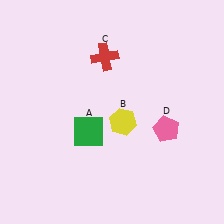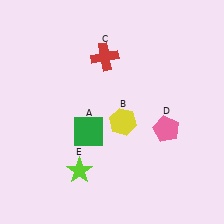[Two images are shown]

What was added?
A lime star (E) was added in Image 2.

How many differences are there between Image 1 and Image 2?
There is 1 difference between the two images.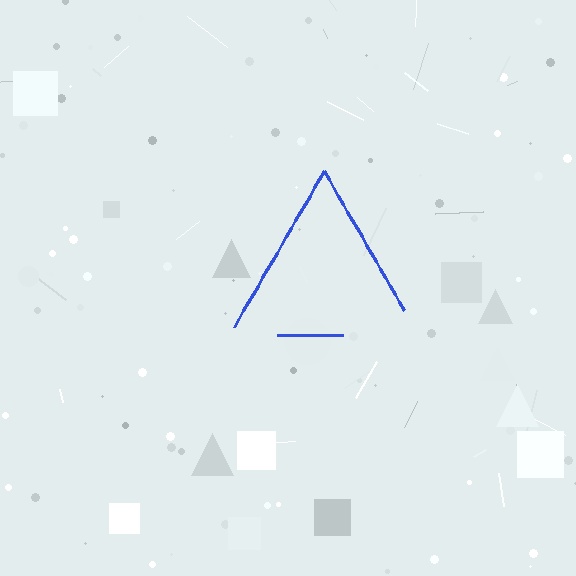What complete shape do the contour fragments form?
The contour fragments form a triangle.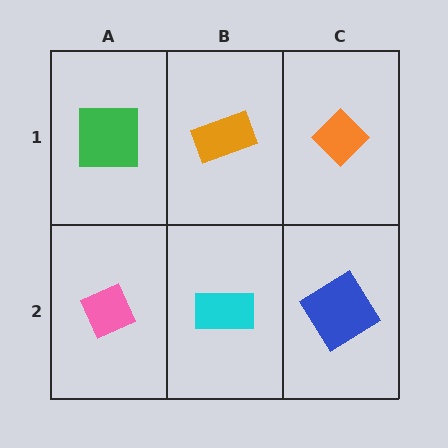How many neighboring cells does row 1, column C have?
2.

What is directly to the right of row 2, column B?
A blue diamond.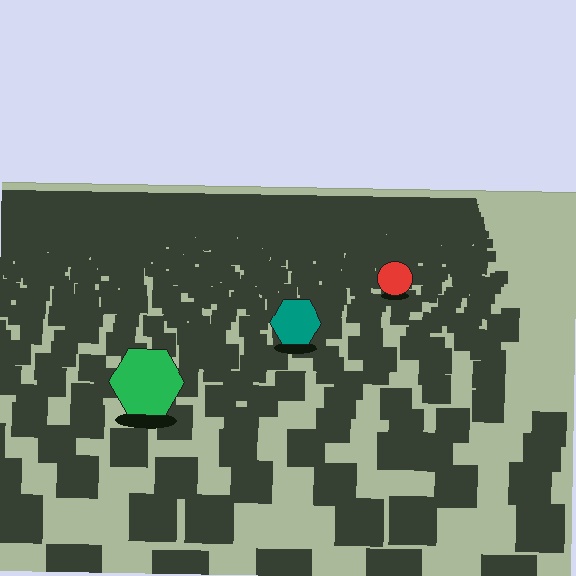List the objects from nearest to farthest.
From nearest to farthest: the green hexagon, the teal hexagon, the red circle.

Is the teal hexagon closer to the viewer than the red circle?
Yes. The teal hexagon is closer — you can tell from the texture gradient: the ground texture is coarser near it.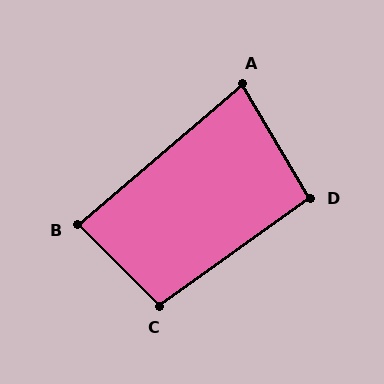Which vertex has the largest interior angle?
C, at approximately 99 degrees.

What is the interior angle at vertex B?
Approximately 85 degrees (approximately right).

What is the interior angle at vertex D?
Approximately 95 degrees (approximately right).